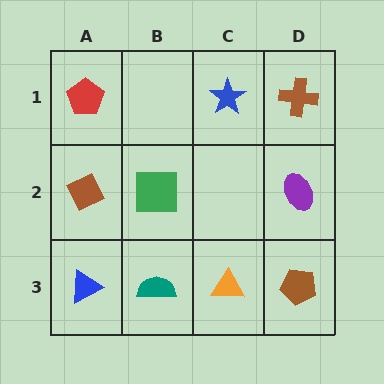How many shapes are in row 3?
4 shapes.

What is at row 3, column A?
A blue triangle.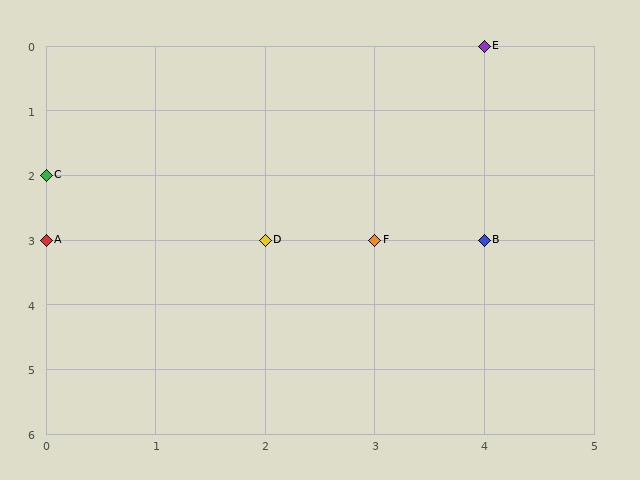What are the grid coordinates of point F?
Point F is at grid coordinates (3, 3).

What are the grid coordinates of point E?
Point E is at grid coordinates (4, 0).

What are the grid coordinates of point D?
Point D is at grid coordinates (2, 3).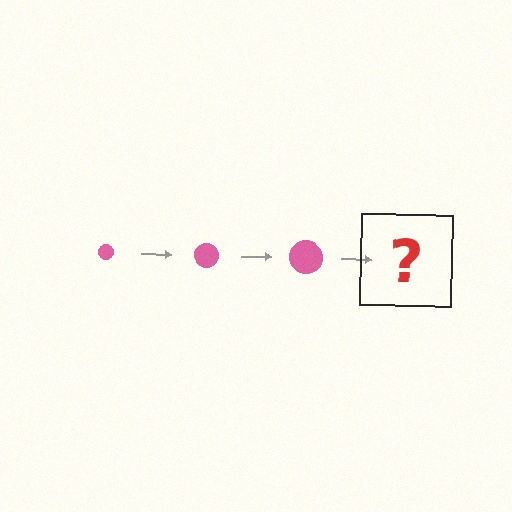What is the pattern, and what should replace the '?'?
The pattern is that the circle gets progressively larger each step. The '?' should be a pink circle, larger than the previous one.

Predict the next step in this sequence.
The next step is a pink circle, larger than the previous one.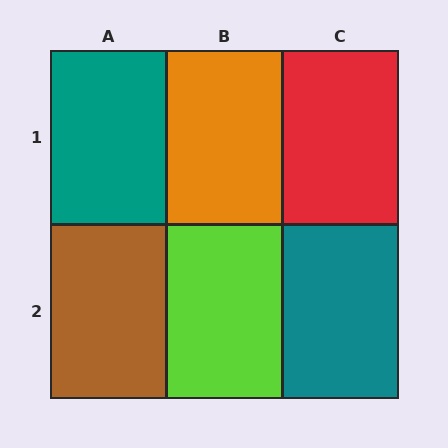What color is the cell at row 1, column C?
Red.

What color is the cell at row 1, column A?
Teal.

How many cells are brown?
1 cell is brown.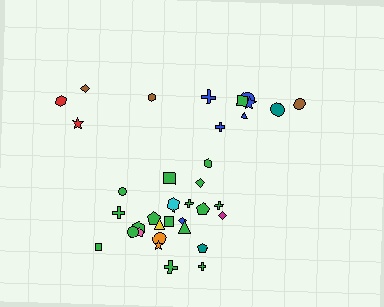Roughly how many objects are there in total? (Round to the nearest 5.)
Roughly 35 objects in total.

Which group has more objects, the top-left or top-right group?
The top-right group.